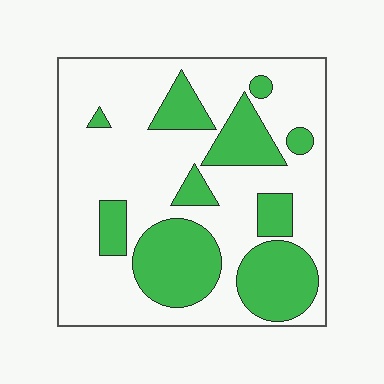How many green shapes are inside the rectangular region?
10.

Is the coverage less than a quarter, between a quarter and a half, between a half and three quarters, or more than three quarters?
Between a quarter and a half.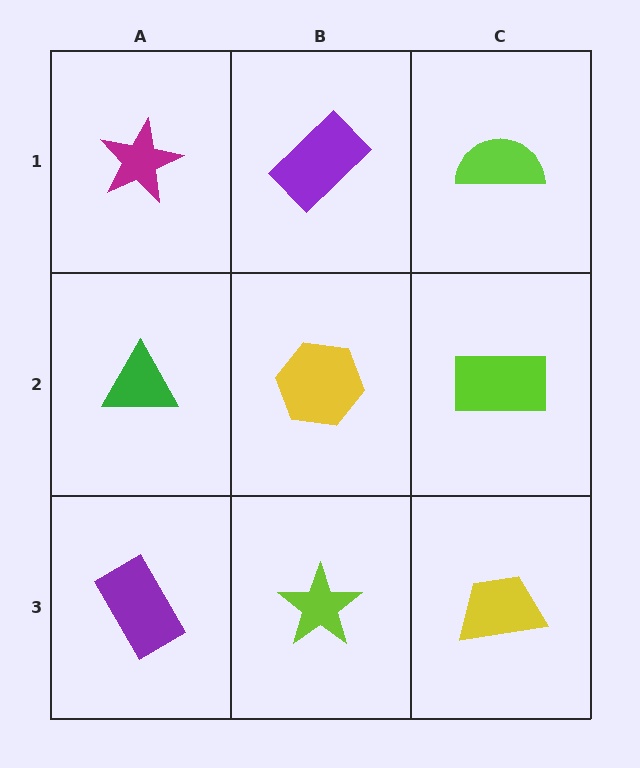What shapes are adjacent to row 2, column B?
A purple rectangle (row 1, column B), a lime star (row 3, column B), a green triangle (row 2, column A), a lime rectangle (row 2, column C).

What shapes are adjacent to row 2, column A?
A magenta star (row 1, column A), a purple rectangle (row 3, column A), a yellow hexagon (row 2, column B).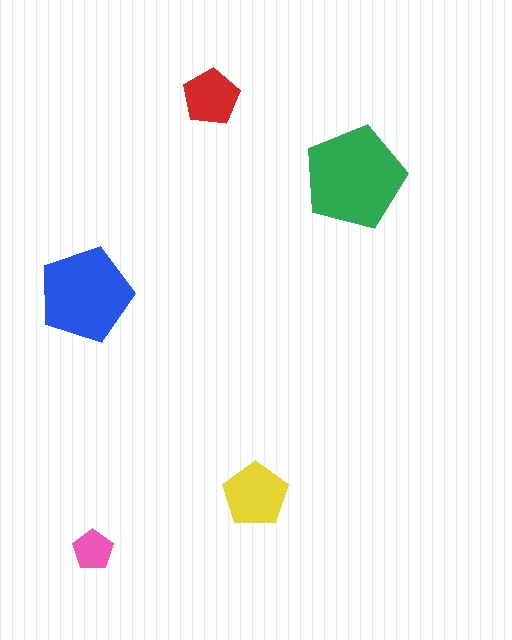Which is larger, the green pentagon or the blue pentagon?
The green one.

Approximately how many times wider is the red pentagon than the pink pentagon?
About 1.5 times wider.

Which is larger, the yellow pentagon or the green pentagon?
The green one.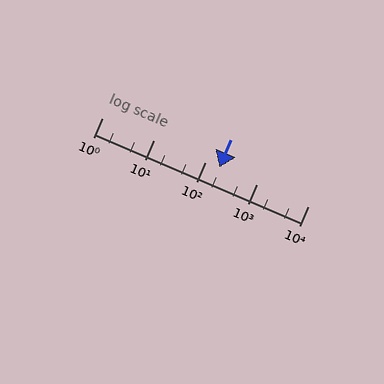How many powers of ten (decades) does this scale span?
The scale spans 4 decades, from 1 to 10000.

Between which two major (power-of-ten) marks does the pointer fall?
The pointer is between 100 and 1000.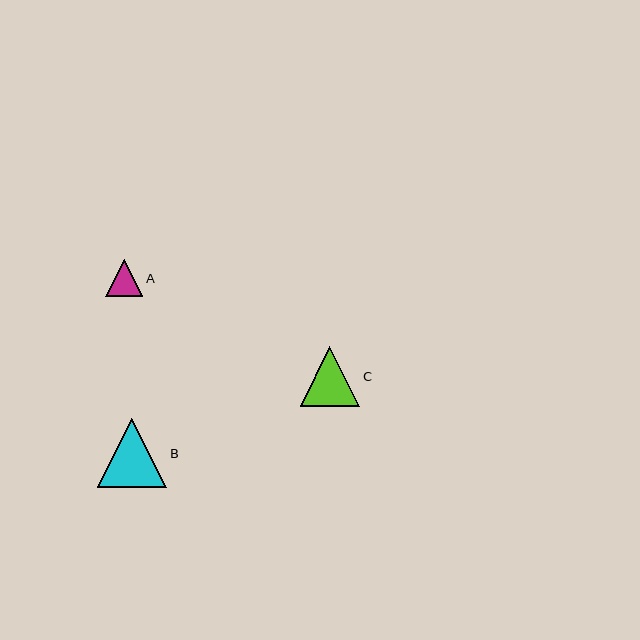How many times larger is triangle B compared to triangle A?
Triangle B is approximately 1.8 times the size of triangle A.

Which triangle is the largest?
Triangle B is the largest with a size of approximately 69 pixels.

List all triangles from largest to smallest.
From largest to smallest: B, C, A.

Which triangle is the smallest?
Triangle A is the smallest with a size of approximately 37 pixels.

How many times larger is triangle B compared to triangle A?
Triangle B is approximately 1.8 times the size of triangle A.